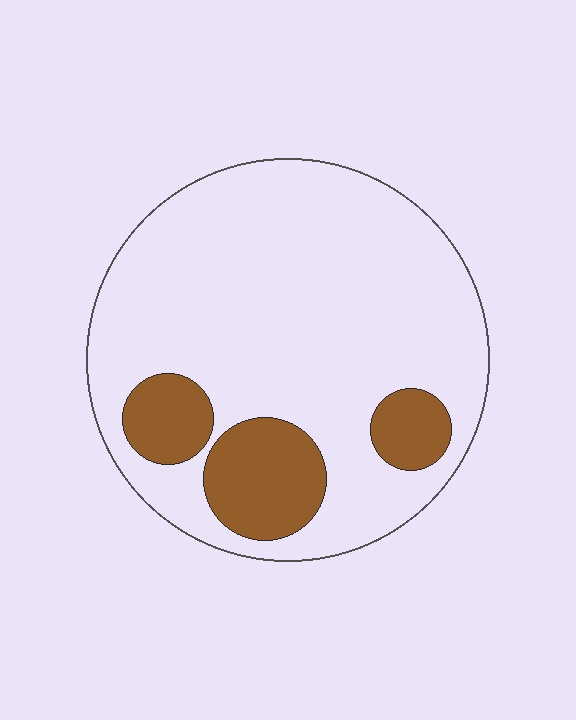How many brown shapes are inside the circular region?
3.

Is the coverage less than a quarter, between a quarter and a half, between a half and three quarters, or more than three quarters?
Less than a quarter.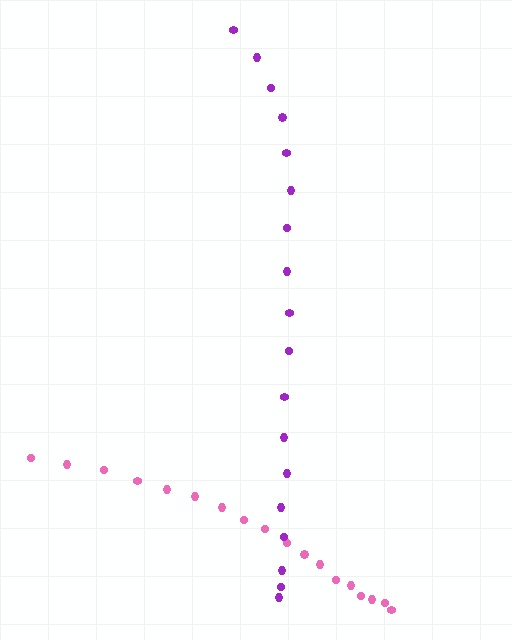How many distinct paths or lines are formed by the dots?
There are 2 distinct paths.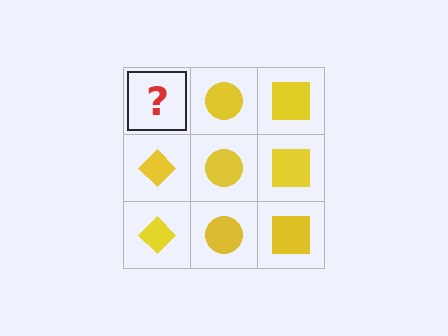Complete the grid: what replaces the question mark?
The question mark should be replaced with a yellow diamond.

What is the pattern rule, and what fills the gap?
The rule is that each column has a consistent shape. The gap should be filled with a yellow diamond.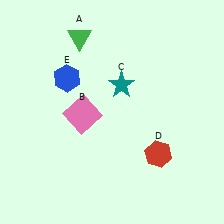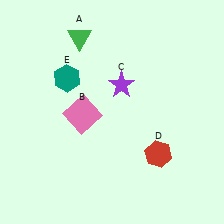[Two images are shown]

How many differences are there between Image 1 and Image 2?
There are 2 differences between the two images.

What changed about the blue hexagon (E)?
In Image 1, E is blue. In Image 2, it changed to teal.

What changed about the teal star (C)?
In Image 1, C is teal. In Image 2, it changed to purple.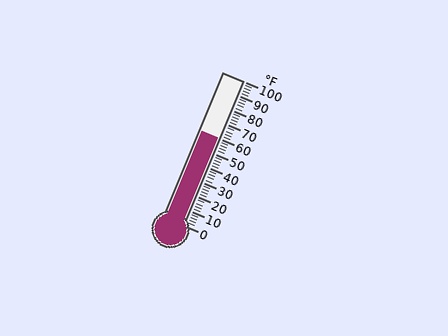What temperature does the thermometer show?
The thermometer shows approximately 60°F.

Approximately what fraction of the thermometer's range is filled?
The thermometer is filled to approximately 60% of its range.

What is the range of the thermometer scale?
The thermometer scale ranges from 0°F to 100°F.